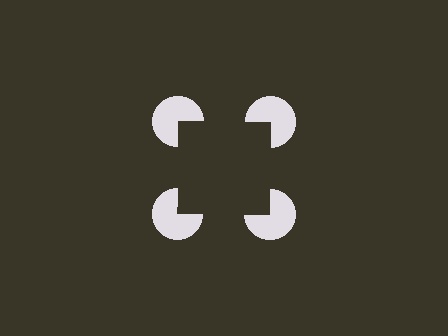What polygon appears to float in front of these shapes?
An illusory square — its edges are inferred from the aligned wedge cuts in the pac-man discs, not physically drawn.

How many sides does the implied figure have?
4 sides.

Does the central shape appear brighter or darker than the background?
It typically appears slightly darker than the background, even though no actual brightness change is drawn.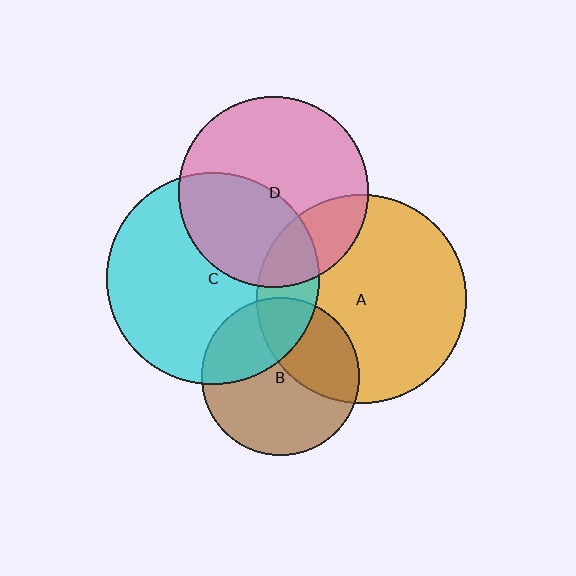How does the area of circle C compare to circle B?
Approximately 1.8 times.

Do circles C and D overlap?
Yes.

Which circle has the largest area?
Circle C (cyan).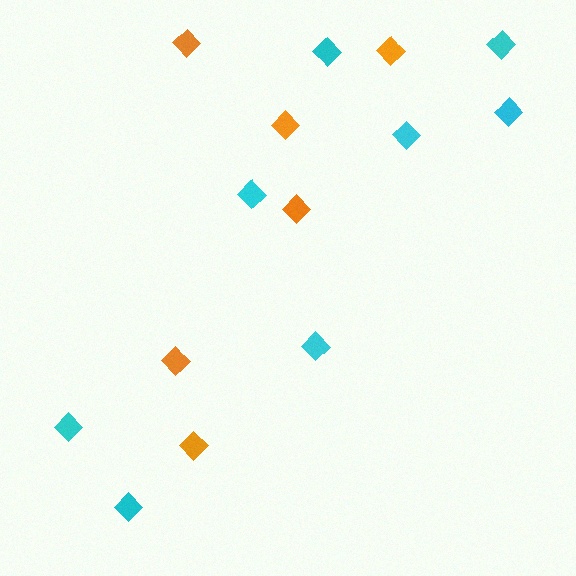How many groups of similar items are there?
There are 2 groups: one group of cyan diamonds (8) and one group of orange diamonds (6).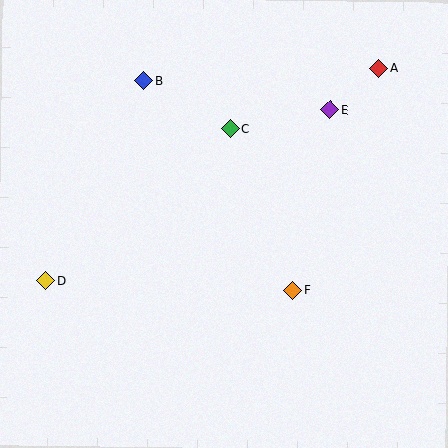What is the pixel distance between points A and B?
The distance between A and B is 235 pixels.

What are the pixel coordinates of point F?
Point F is at (293, 290).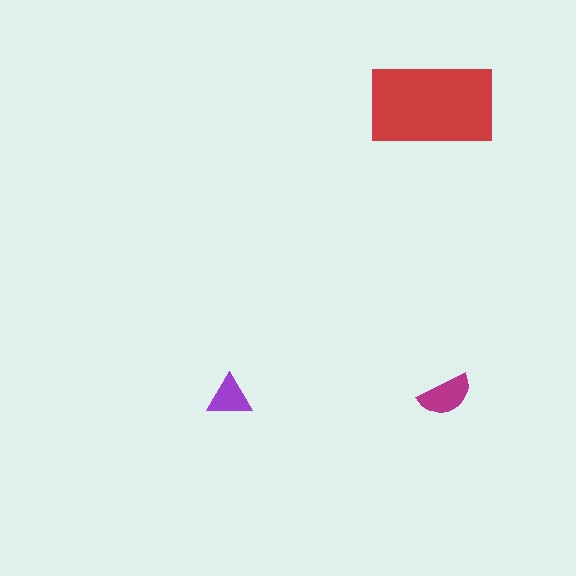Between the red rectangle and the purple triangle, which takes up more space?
The red rectangle.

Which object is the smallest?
The purple triangle.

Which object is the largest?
The red rectangle.